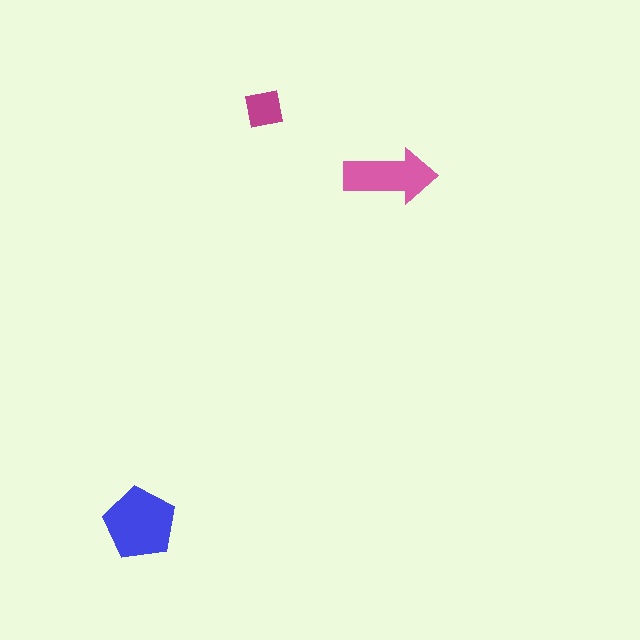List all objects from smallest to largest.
The magenta square, the pink arrow, the blue pentagon.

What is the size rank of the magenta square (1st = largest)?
3rd.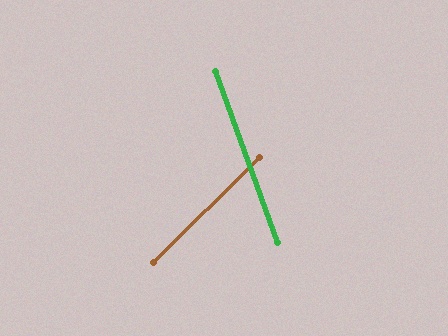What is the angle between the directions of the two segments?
Approximately 65 degrees.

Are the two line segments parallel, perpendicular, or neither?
Neither parallel nor perpendicular — they differ by about 65°.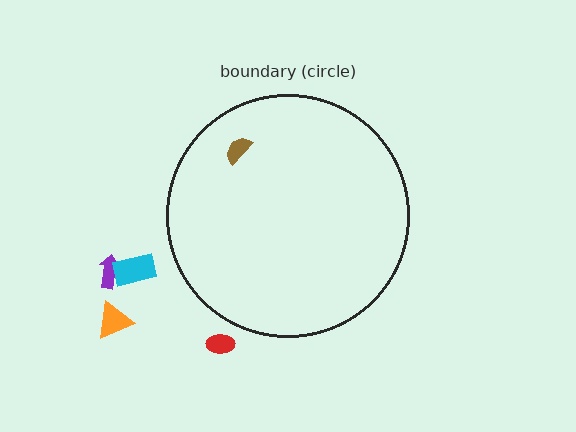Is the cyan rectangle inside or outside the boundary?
Outside.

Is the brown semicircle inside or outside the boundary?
Inside.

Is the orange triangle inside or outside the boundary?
Outside.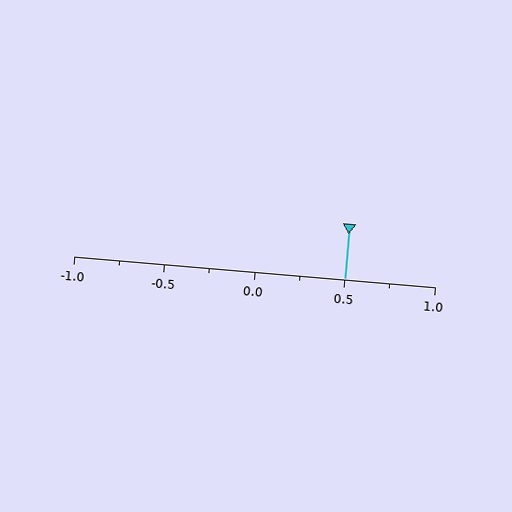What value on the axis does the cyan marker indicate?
The marker indicates approximately 0.5.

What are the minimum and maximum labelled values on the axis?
The axis runs from -1.0 to 1.0.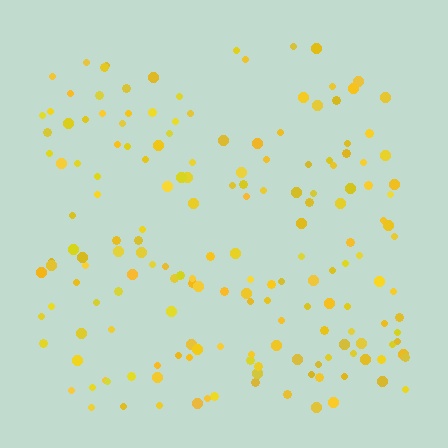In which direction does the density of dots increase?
From top to bottom, with the bottom side densest.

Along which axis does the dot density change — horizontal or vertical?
Vertical.